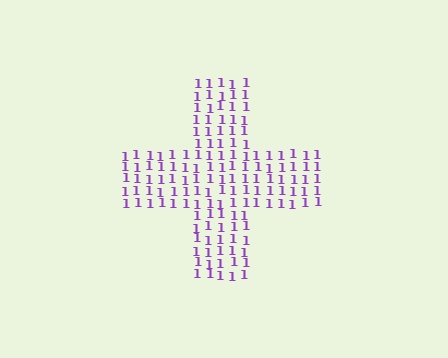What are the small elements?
The small elements are digit 1's.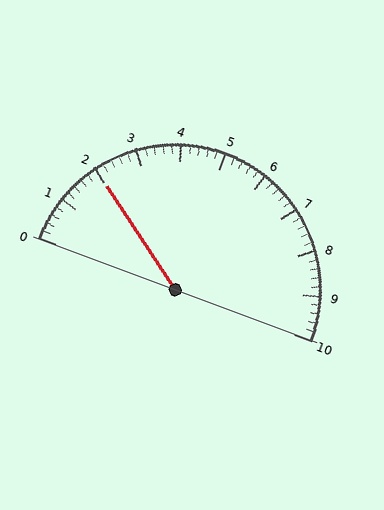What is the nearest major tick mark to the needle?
The nearest major tick mark is 2.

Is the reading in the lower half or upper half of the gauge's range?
The reading is in the lower half of the range (0 to 10).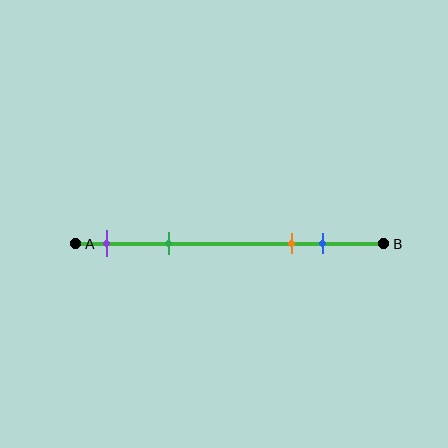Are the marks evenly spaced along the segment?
No, the marks are not evenly spaced.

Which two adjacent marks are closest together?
The orange and blue marks are the closest adjacent pair.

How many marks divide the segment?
There are 4 marks dividing the segment.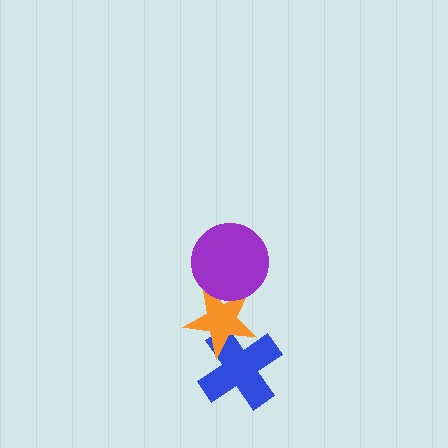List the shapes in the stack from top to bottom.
From top to bottom: the purple circle, the orange star, the blue cross.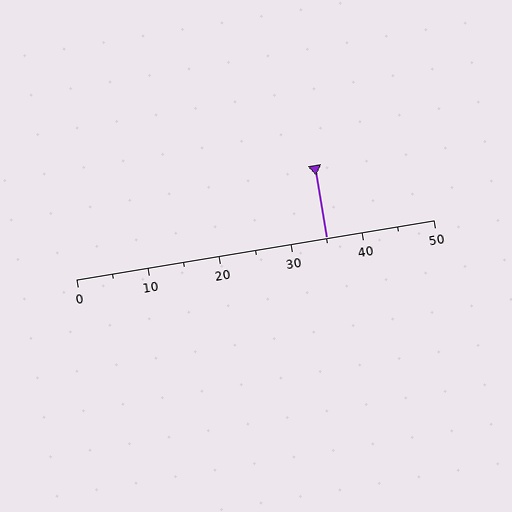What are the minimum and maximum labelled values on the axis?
The axis runs from 0 to 50.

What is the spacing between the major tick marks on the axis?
The major ticks are spaced 10 apart.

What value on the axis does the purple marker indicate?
The marker indicates approximately 35.